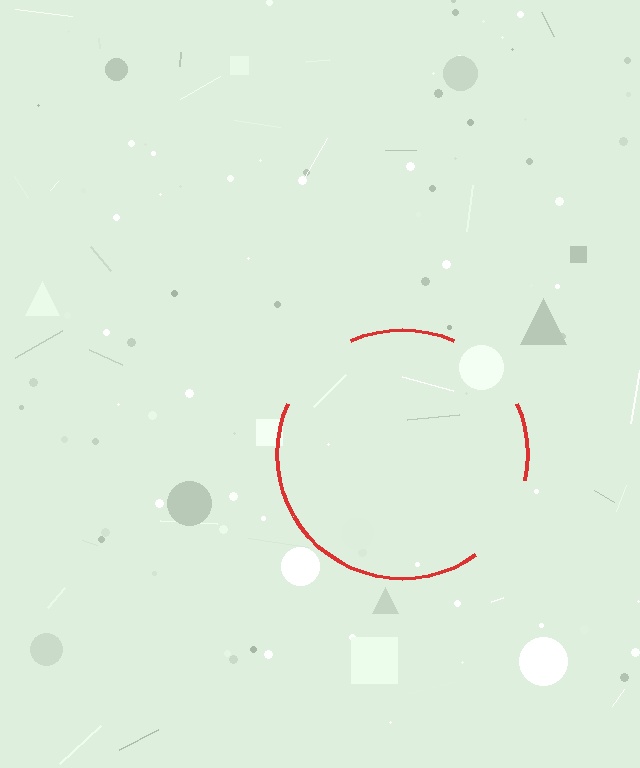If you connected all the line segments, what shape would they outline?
They would outline a circle.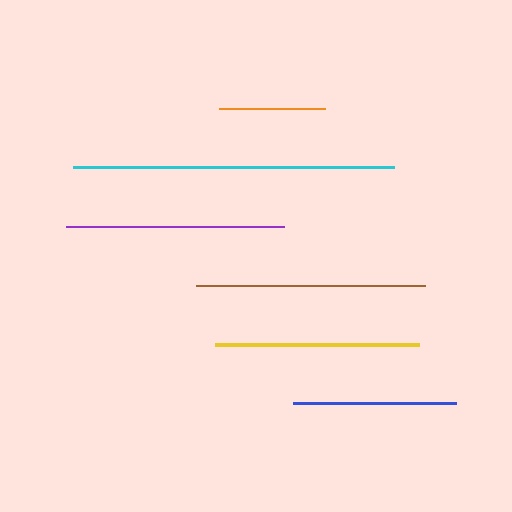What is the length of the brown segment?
The brown segment is approximately 230 pixels long.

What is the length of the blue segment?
The blue segment is approximately 163 pixels long.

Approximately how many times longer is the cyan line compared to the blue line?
The cyan line is approximately 2.0 times the length of the blue line.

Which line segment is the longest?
The cyan line is the longest at approximately 320 pixels.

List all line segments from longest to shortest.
From longest to shortest: cyan, brown, purple, yellow, blue, orange.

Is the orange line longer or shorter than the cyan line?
The cyan line is longer than the orange line.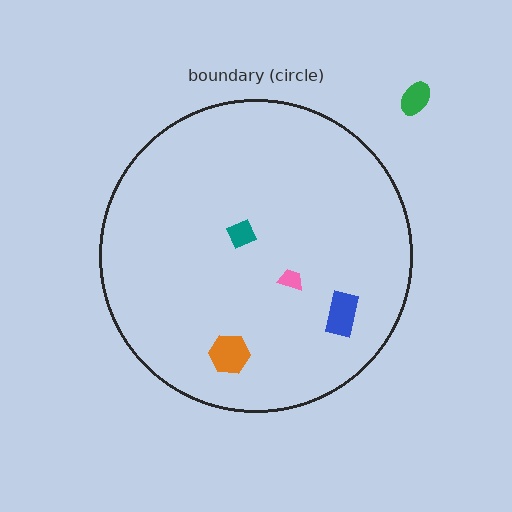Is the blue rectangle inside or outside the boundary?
Inside.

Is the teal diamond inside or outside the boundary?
Inside.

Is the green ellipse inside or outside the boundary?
Outside.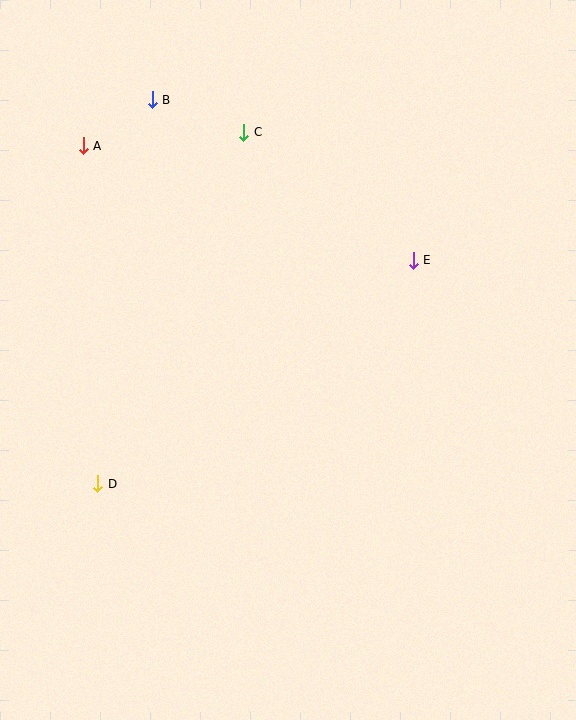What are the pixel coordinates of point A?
Point A is at (83, 146).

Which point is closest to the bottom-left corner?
Point D is closest to the bottom-left corner.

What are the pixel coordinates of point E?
Point E is at (413, 260).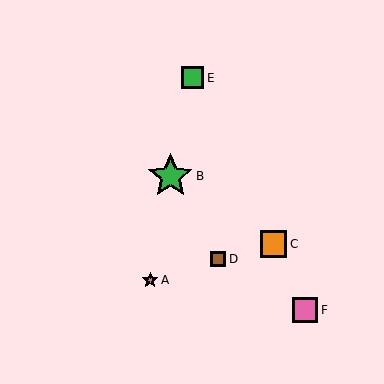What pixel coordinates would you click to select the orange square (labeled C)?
Click at (274, 244) to select the orange square C.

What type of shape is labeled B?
Shape B is a green star.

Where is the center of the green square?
The center of the green square is at (192, 78).